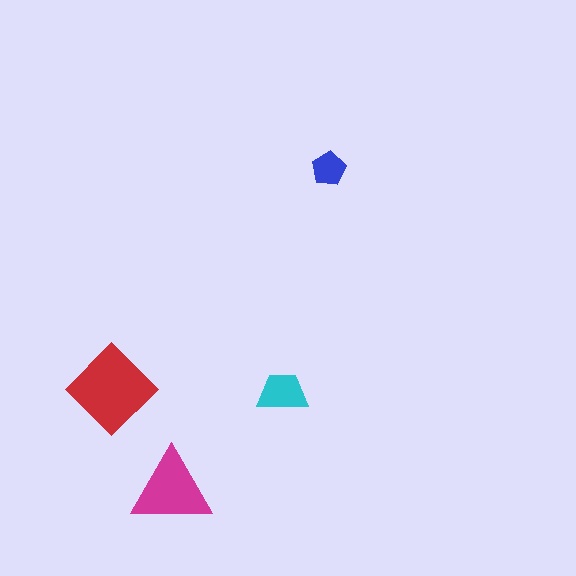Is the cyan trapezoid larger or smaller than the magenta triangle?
Smaller.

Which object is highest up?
The blue pentagon is topmost.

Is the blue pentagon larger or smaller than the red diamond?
Smaller.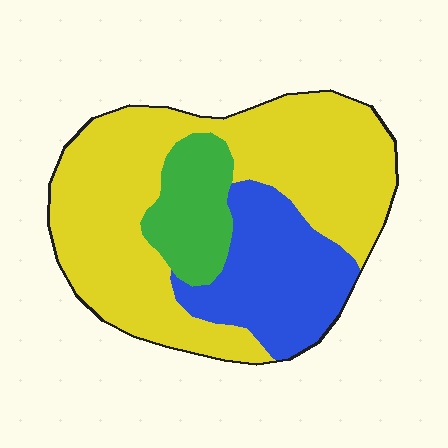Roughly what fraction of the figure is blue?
Blue covers roughly 25% of the figure.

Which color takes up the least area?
Green, at roughly 15%.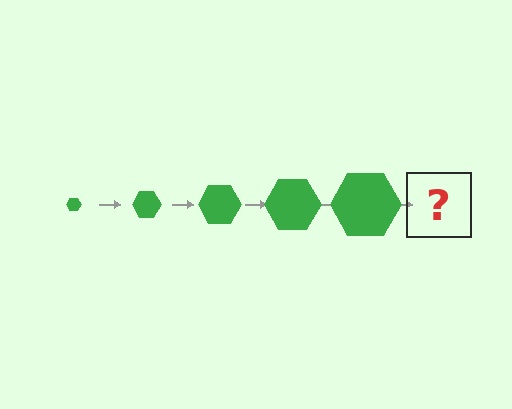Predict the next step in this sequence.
The next step is a green hexagon, larger than the previous one.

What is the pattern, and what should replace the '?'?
The pattern is that the hexagon gets progressively larger each step. The '?' should be a green hexagon, larger than the previous one.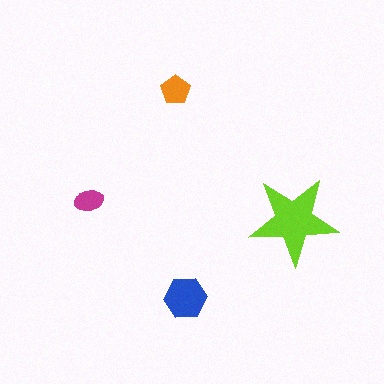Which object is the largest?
The lime star.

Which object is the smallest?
The magenta ellipse.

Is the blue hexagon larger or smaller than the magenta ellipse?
Larger.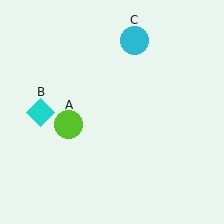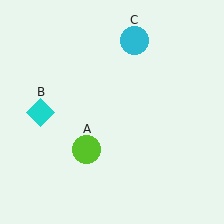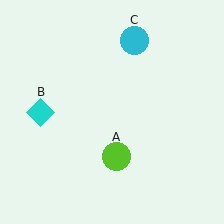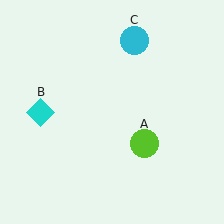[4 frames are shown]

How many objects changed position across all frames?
1 object changed position: lime circle (object A).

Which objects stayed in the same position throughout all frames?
Cyan diamond (object B) and cyan circle (object C) remained stationary.